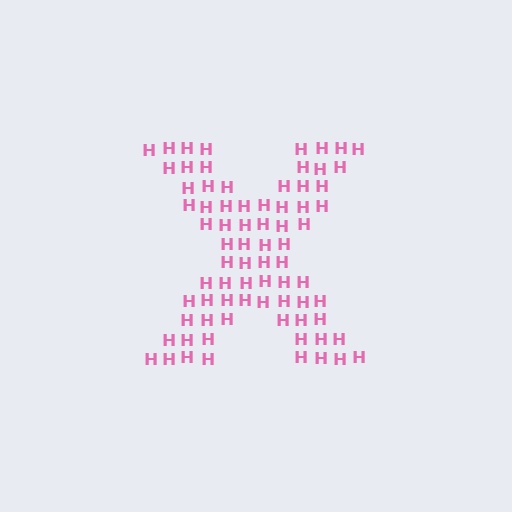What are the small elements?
The small elements are letter H's.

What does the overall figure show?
The overall figure shows the letter X.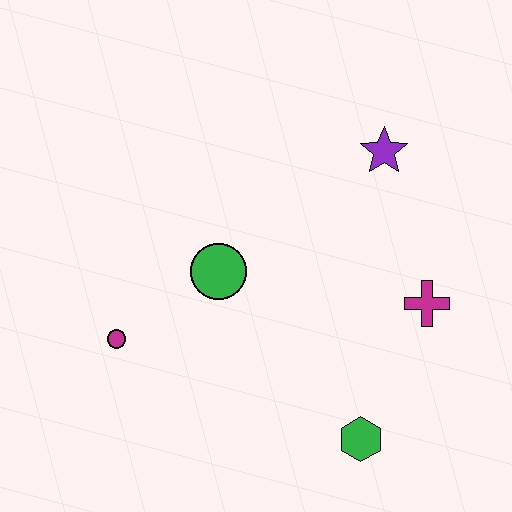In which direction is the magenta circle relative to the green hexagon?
The magenta circle is to the left of the green hexagon.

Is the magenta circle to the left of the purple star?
Yes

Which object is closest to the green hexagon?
The magenta cross is closest to the green hexagon.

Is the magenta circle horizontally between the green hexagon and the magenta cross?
No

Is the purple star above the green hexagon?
Yes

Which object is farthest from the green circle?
The green hexagon is farthest from the green circle.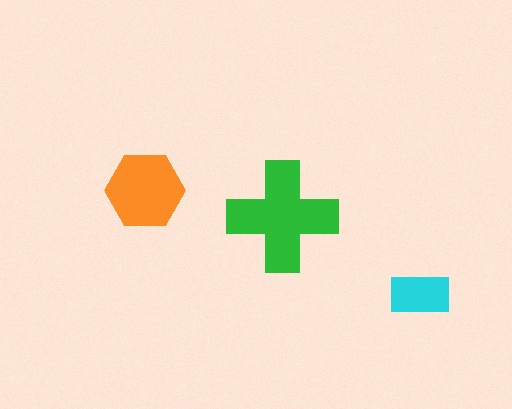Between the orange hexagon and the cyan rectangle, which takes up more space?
The orange hexagon.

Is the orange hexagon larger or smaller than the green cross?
Smaller.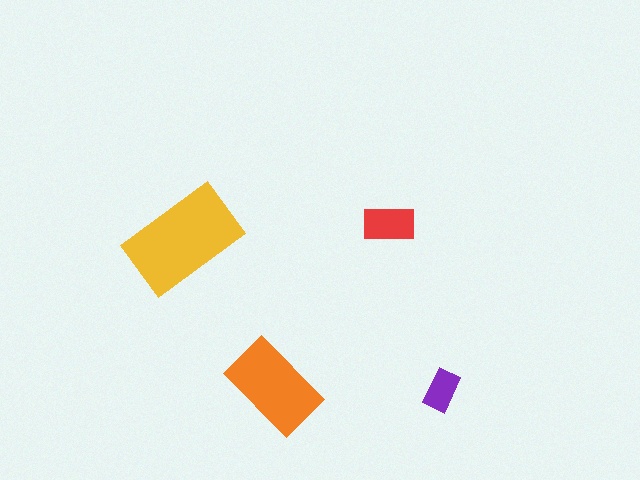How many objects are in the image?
There are 4 objects in the image.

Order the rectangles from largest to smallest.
the yellow one, the orange one, the red one, the purple one.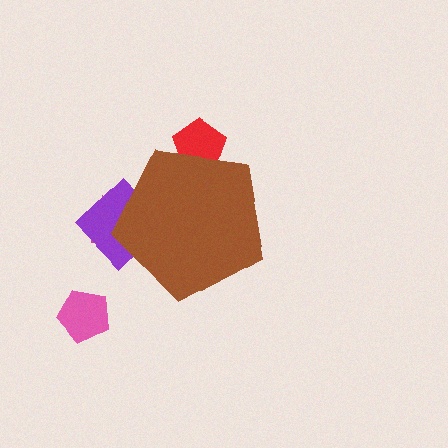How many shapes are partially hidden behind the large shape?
3 shapes are partially hidden.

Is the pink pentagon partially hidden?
No, the pink pentagon is fully visible.